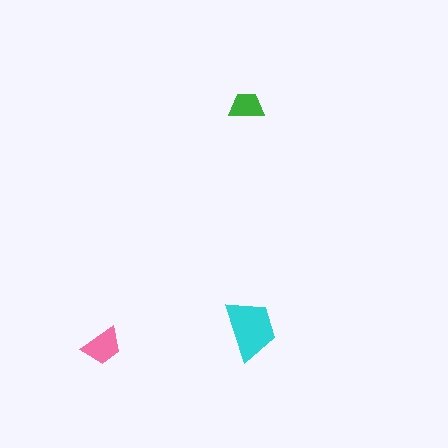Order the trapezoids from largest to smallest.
the cyan one, the pink one, the green one.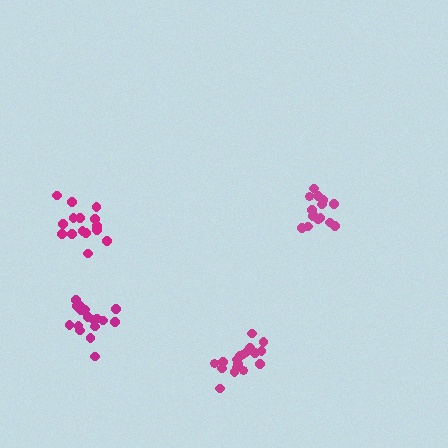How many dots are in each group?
Group 1: 18 dots, Group 2: 19 dots, Group 3: 15 dots, Group 4: 15 dots (67 total).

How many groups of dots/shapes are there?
There are 4 groups.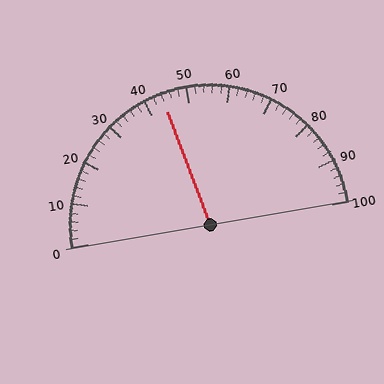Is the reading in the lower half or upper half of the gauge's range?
The reading is in the lower half of the range (0 to 100).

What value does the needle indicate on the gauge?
The needle indicates approximately 44.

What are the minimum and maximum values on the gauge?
The gauge ranges from 0 to 100.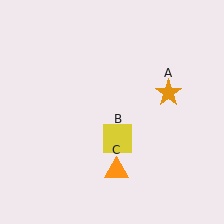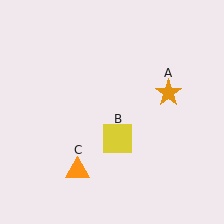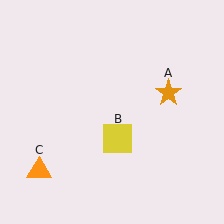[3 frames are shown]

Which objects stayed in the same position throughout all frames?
Orange star (object A) and yellow square (object B) remained stationary.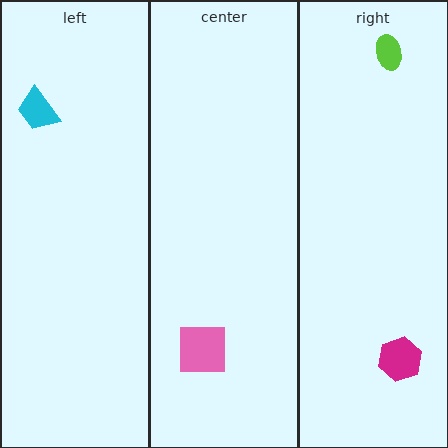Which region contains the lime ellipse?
The right region.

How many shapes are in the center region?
1.